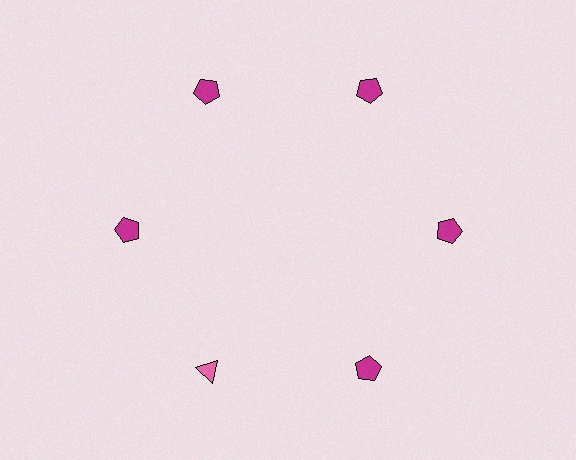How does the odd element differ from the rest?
It differs in both color (pink instead of magenta) and shape (triangle instead of pentagon).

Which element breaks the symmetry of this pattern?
The pink triangle at roughly the 7 o'clock position breaks the symmetry. All other shapes are magenta pentagons.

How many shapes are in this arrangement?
There are 6 shapes arranged in a ring pattern.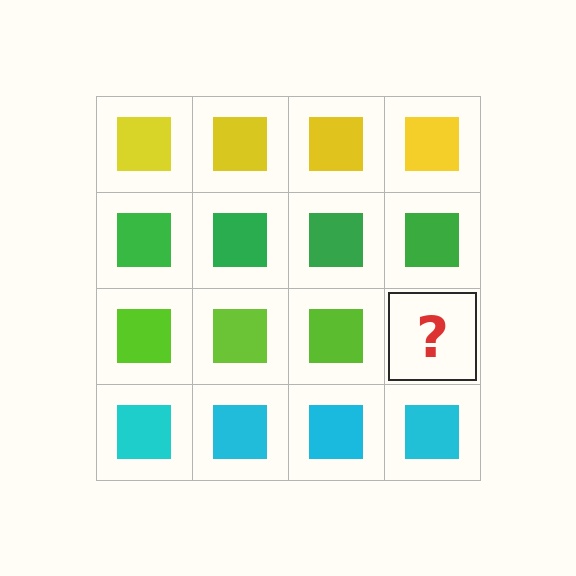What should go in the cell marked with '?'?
The missing cell should contain a lime square.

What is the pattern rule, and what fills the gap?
The rule is that each row has a consistent color. The gap should be filled with a lime square.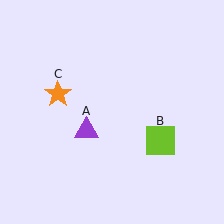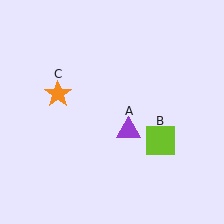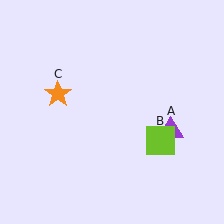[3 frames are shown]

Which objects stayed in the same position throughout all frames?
Lime square (object B) and orange star (object C) remained stationary.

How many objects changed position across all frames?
1 object changed position: purple triangle (object A).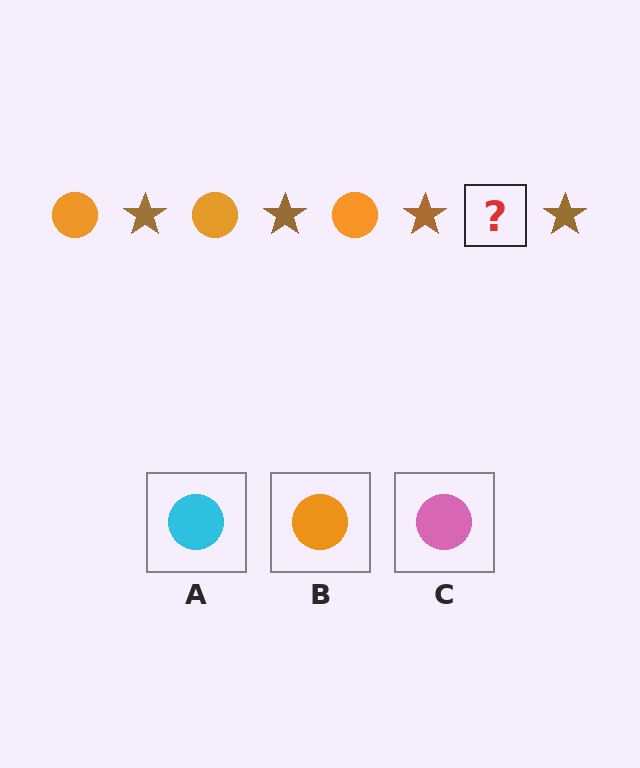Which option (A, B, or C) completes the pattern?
B.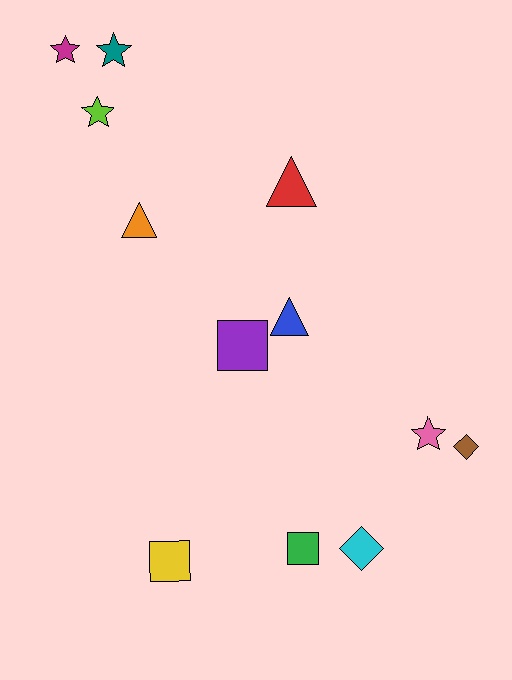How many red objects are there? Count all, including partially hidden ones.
There is 1 red object.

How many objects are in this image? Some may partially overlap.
There are 12 objects.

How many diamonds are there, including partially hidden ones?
There are 2 diamonds.